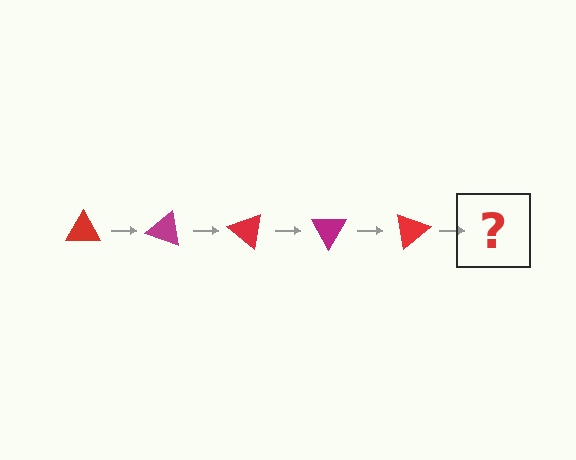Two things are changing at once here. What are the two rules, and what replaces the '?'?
The two rules are that it rotates 20 degrees each step and the color cycles through red and magenta. The '?' should be a magenta triangle, rotated 100 degrees from the start.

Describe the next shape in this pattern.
It should be a magenta triangle, rotated 100 degrees from the start.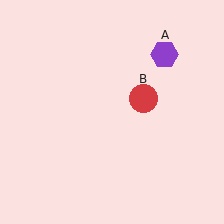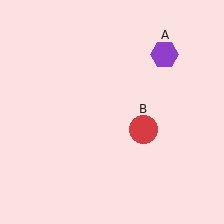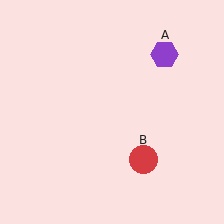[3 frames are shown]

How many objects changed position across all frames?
1 object changed position: red circle (object B).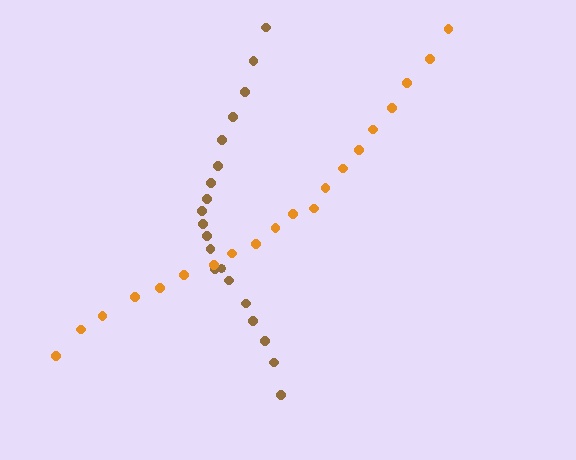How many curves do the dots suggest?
There are 2 distinct paths.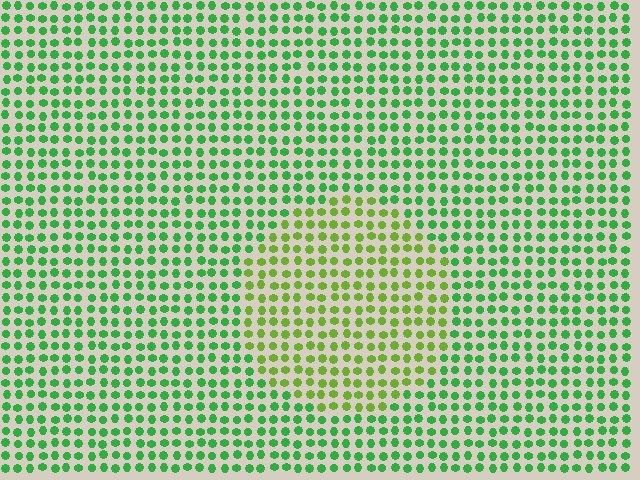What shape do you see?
I see a circle.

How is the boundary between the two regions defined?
The boundary is defined purely by a slight shift in hue (about 36 degrees). Spacing, size, and orientation are identical on both sides.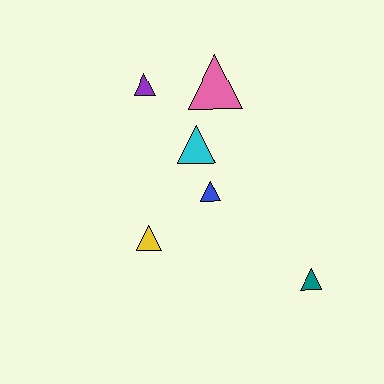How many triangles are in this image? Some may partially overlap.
There are 6 triangles.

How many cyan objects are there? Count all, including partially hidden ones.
There is 1 cyan object.